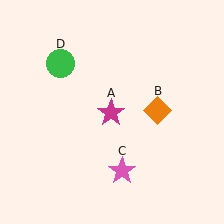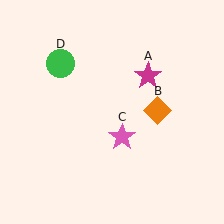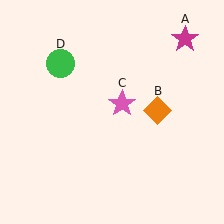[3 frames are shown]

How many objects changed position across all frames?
2 objects changed position: magenta star (object A), pink star (object C).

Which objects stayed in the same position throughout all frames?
Orange diamond (object B) and green circle (object D) remained stationary.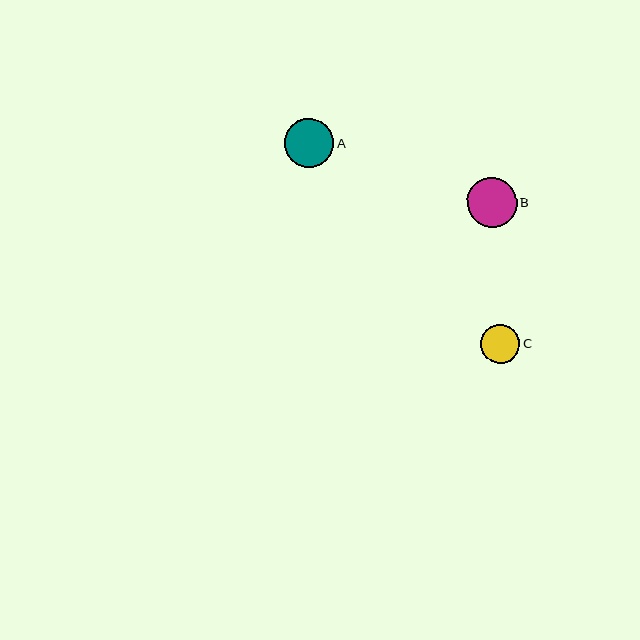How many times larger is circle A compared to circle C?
Circle A is approximately 1.2 times the size of circle C.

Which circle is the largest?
Circle B is the largest with a size of approximately 50 pixels.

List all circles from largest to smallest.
From largest to smallest: B, A, C.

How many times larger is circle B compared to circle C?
Circle B is approximately 1.3 times the size of circle C.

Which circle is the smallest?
Circle C is the smallest with a size of approximately 39 pixels.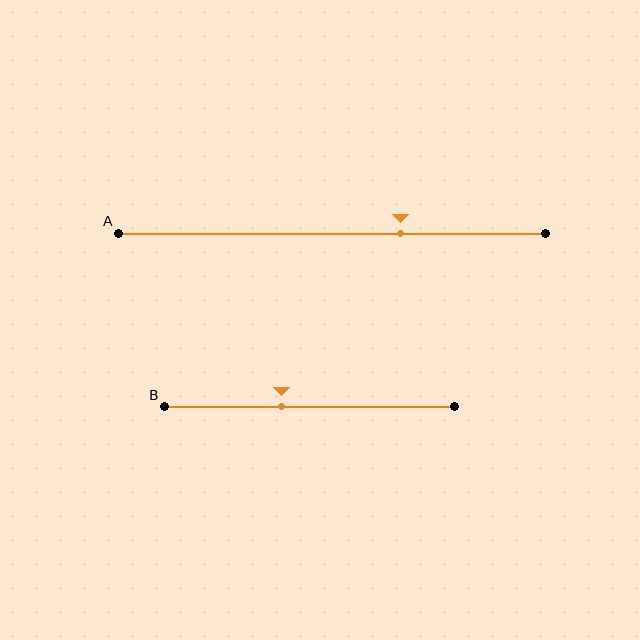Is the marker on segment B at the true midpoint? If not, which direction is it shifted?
No, the marker on segment B is shifted to the left by about 10% of the segment length.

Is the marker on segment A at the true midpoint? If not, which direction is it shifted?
No, the marker on segment A is shifted to the right by about 16% of the segment length.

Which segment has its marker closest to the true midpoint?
Segment B has its marker closest to the true midpoint.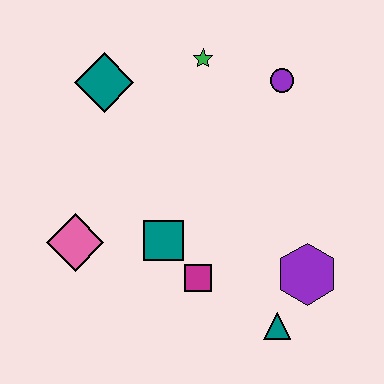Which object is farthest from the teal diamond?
The teal triangle is farthest from the teal diamond.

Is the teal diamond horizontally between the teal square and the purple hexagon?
No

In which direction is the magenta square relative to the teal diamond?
The magenta square is below the teal diamond.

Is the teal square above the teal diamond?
No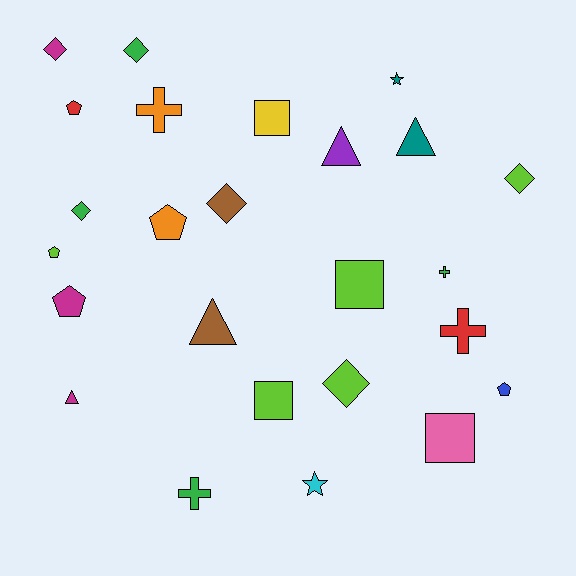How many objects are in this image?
There are 25 objects.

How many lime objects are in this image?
There are 5 lime objects.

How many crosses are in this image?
There are 4 crosses.